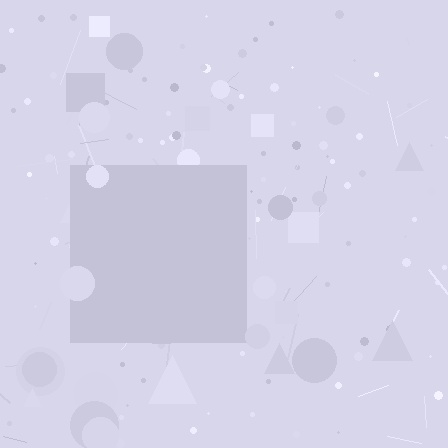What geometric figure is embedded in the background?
A square is embedded in the background.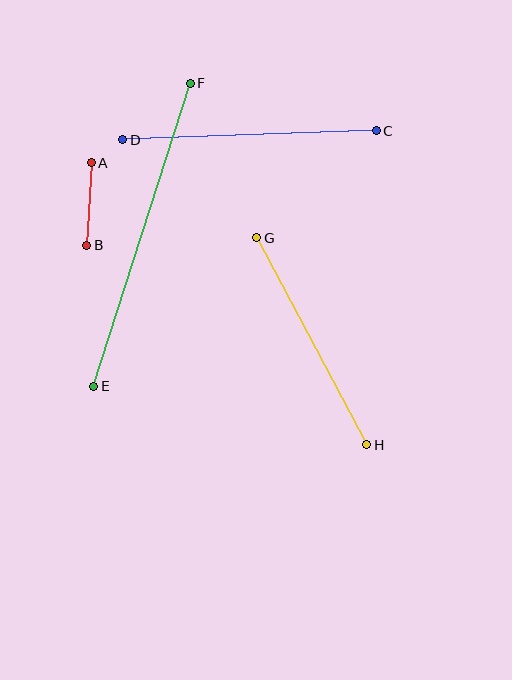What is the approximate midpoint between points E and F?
The midpoint is at approximately (142, 235) pixels.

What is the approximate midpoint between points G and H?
The midpoint is at approximately (312, 341) pixels.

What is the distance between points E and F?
The distance is approximately 318 pixels.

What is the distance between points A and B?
The distance is approximately 82 pixels.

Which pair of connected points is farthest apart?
Points E and F are farthest apart.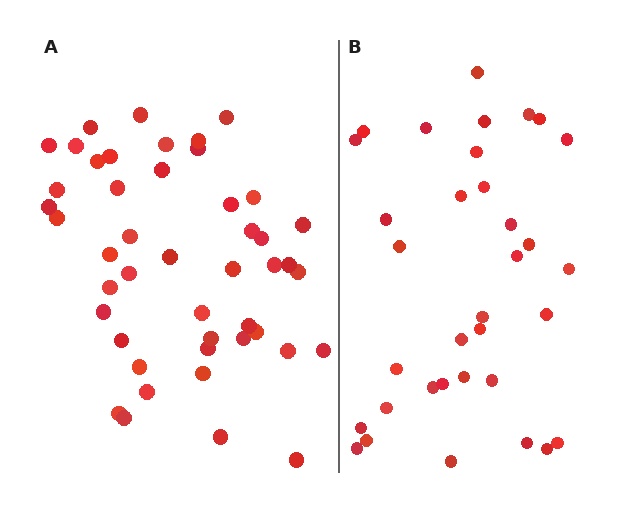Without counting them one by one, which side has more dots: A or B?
Region A (the left region) has more dots.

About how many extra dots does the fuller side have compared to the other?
Region A has roughly 12 or so more dots than region B.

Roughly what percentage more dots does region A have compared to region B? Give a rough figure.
About 35% more.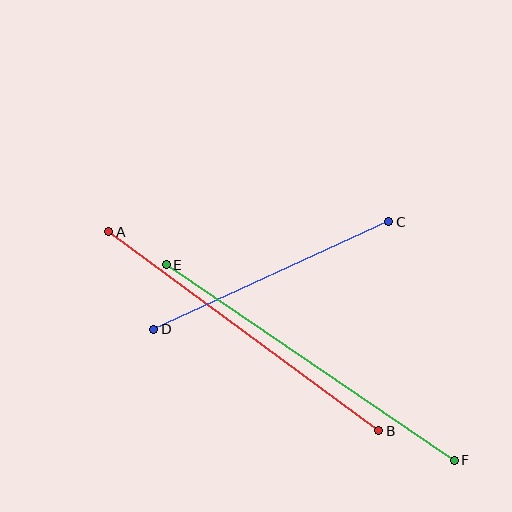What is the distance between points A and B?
The distance is approximately 335 pixels.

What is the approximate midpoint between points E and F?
The midpoint is at approximately (310, 362) pixels.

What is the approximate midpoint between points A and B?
The midpoint is at approximately (244, 331) pixels.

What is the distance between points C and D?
The distance is approximately 259 pixels.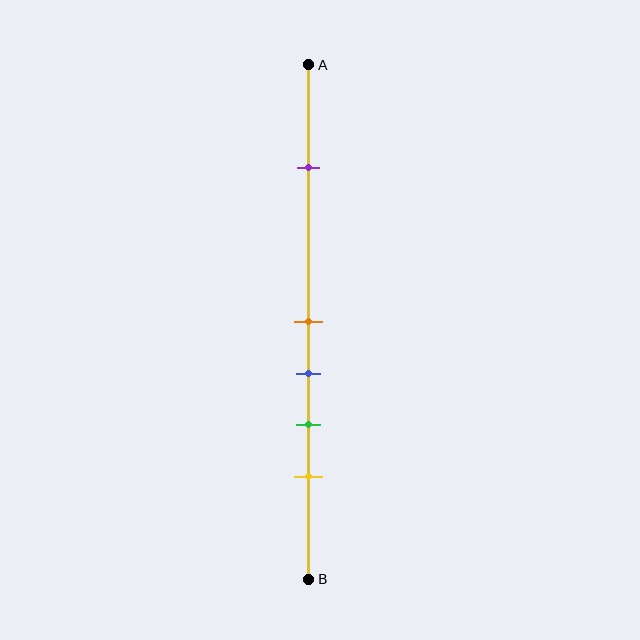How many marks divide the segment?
There are 5 marks dividing the segment.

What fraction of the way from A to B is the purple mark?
The purple mark is approximately 20% (0.2) of the way from A to B.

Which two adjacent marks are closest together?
The orange and blue marks are the closest adjacent pair.